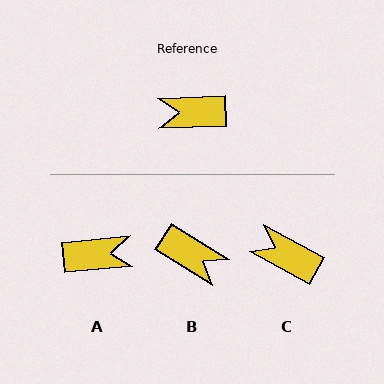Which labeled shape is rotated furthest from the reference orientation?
A, about 177 degrees away.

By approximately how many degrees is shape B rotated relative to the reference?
Approximately 146 degrees counter-clockwise.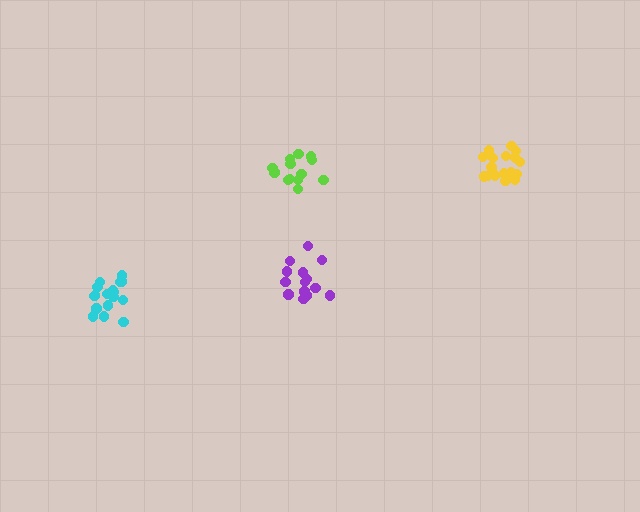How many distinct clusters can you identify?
There are 4 distinct clusters.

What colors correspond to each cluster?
The clusters are colored: yellow, lime, cyan, purple.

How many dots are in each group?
Group 1: 18 dots, Group 2: 13 dots, Group 3: 17 dots, Group 4: 14 dots (62 total).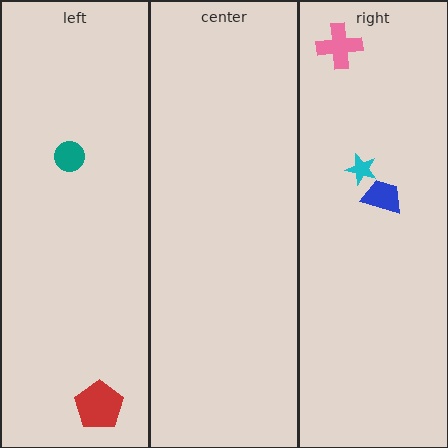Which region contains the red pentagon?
The left region.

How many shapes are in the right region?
3.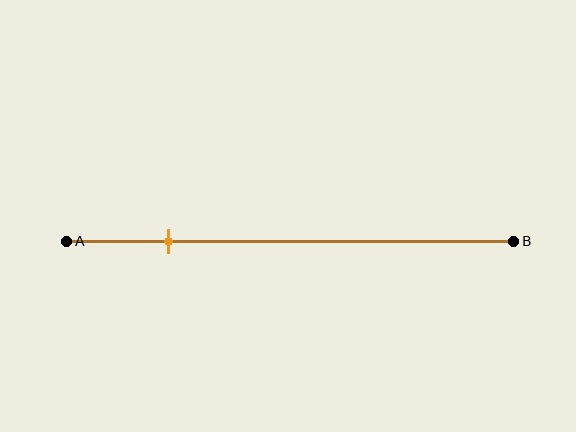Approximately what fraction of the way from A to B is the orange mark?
The orange mark is approximately 25% of the way from A to B.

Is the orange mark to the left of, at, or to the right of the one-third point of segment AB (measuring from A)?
The orange mark is to the left of the one-third point of segment AB.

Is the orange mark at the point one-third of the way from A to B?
No, the mark is at about 25% from A, not at the 33% one-third point.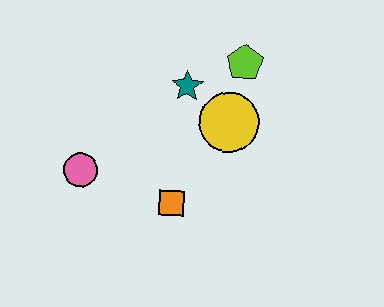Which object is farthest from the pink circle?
The lime pentagon is farthest from the pink circle.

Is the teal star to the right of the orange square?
Yes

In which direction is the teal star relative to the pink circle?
The teal star is to the right of the pink circle.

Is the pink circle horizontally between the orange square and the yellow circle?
No